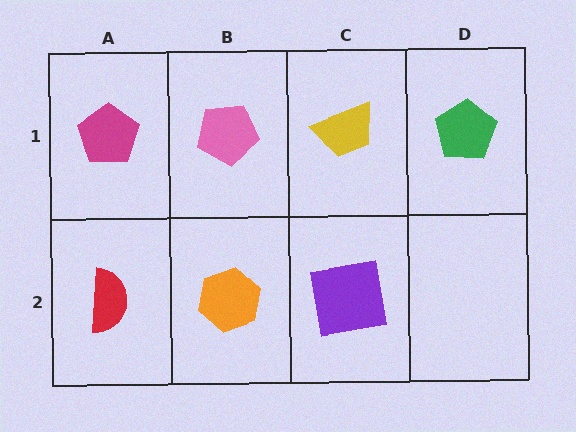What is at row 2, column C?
A purple square.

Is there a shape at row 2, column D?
No, that cell is empty.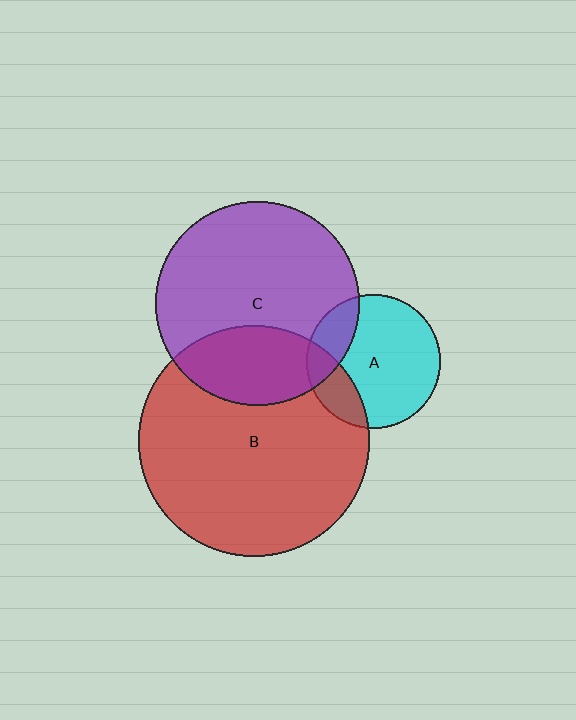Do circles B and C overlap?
Yes.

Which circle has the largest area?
Circle B (red).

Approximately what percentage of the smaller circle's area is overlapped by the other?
Approximately 30%.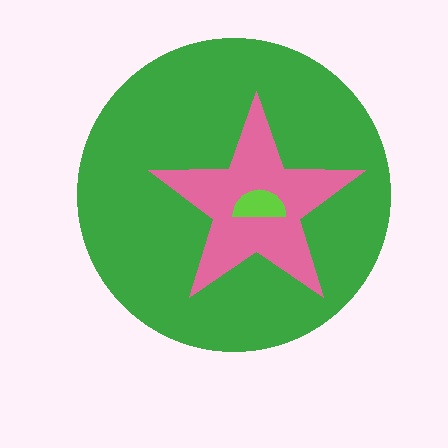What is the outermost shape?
The green circle.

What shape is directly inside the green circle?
The pink star.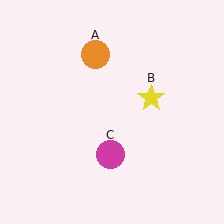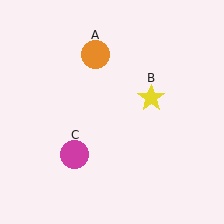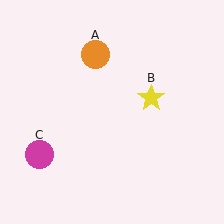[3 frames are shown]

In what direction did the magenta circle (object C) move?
The magenta circle (object C) moved left.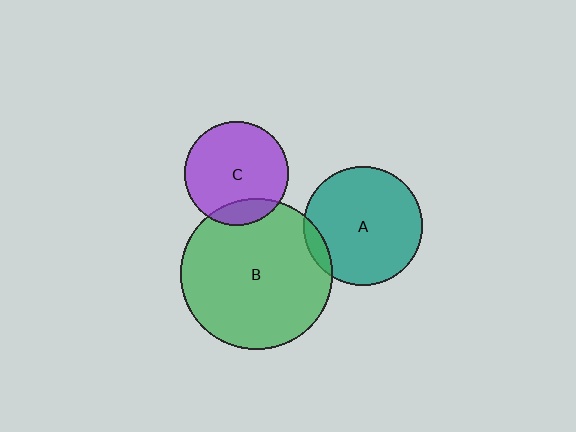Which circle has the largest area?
Circle B (green).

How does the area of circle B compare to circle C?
Approximately 2.1 times.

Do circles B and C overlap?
Yes.